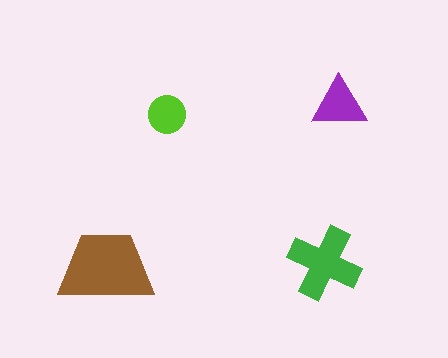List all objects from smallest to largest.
The lime circle, the purple triangle, the green cross, the brown trapezoid.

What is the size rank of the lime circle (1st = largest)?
4th.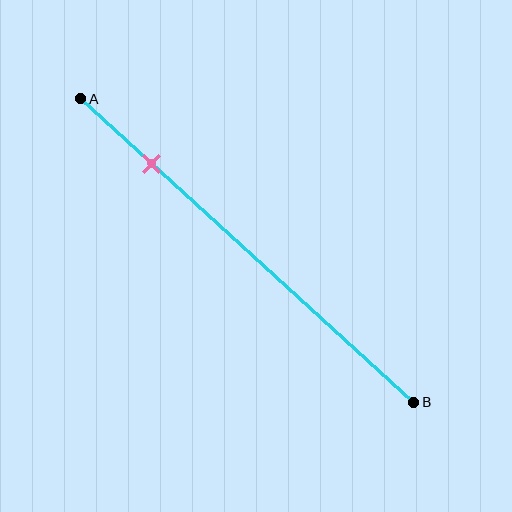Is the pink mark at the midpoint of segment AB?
No, the mark is at about 20% from A, not at the 50% midpoint.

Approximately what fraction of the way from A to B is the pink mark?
The pink mark is approximately 20% of the way from A to B.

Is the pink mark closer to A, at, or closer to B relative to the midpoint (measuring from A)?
The pink mark is closer to point A than the midpoint of segment AB.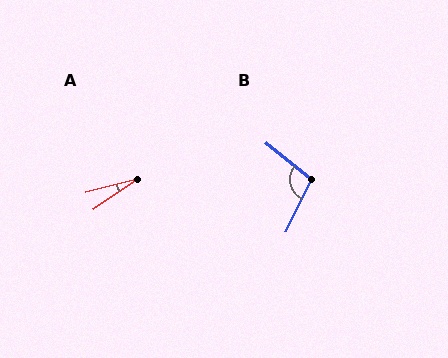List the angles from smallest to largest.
A (19°), B (103°).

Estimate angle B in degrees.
Approximately 103 degrees.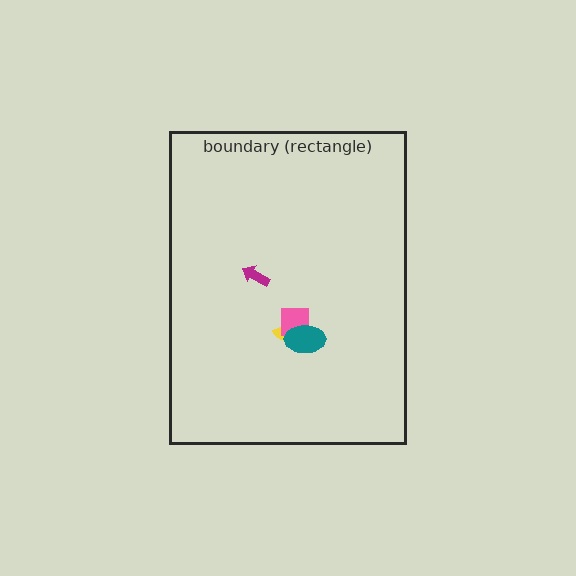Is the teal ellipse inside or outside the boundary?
Inside.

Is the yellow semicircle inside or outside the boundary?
Inside.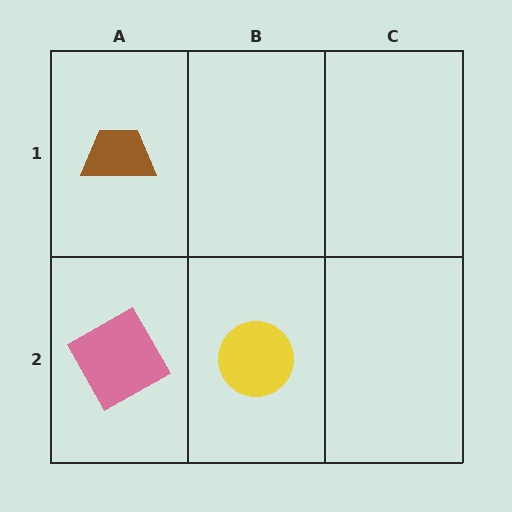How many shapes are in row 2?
2 shapes.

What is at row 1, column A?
A brown trapezoid.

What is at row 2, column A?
A pink square.